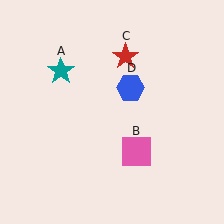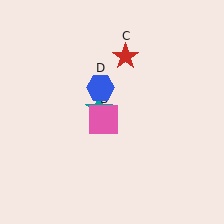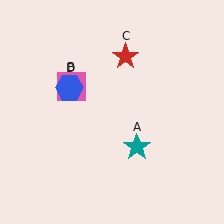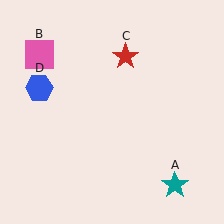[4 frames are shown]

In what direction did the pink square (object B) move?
The pink square (object B) moved up and to the left.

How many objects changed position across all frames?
3 objects changed position: teal star (object A), pink square (object B), blue hexagon (object D).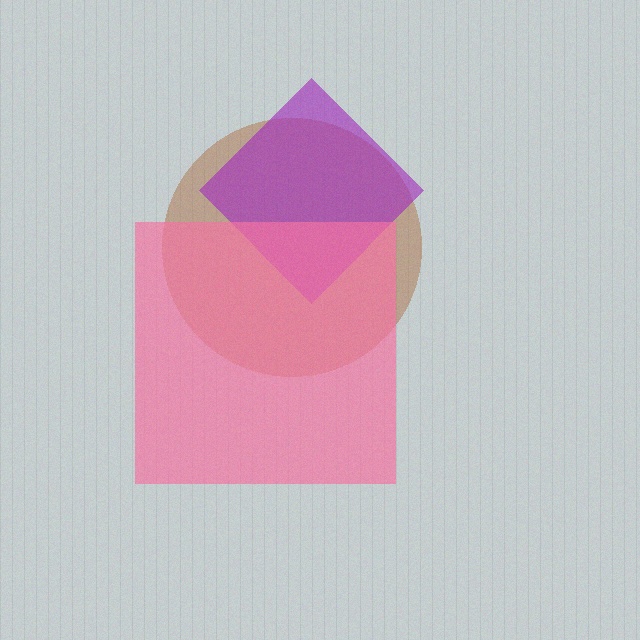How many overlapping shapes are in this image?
There are 3 overlapping shapes in the image.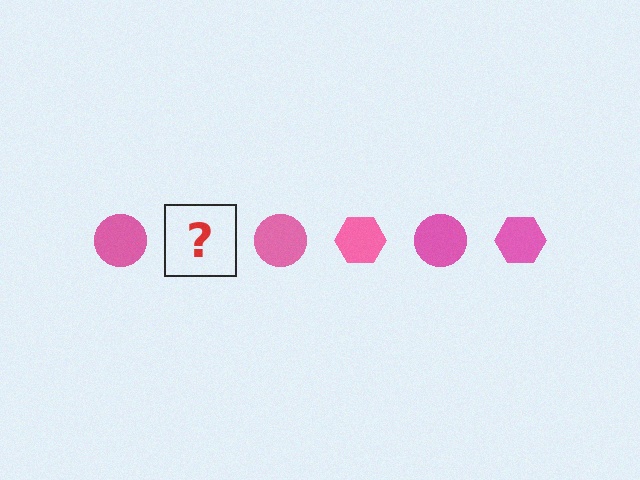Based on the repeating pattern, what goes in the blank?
The blank should be a pink hexagon.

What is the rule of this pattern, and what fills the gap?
The rule is that the pattern cycles through circle, hexagon shapes in pink. The gap should be filled with a pink hexagon.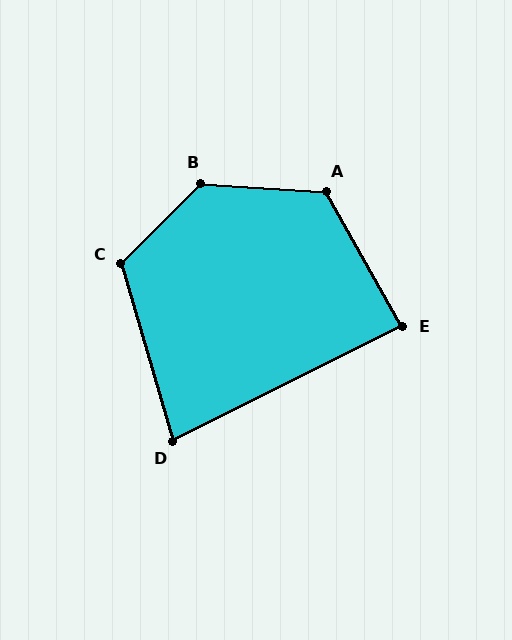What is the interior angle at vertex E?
Approximately 87 degrees (approximately right).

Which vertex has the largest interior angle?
B, at approximately 132 degrees.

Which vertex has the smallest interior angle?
D, at approximately 80 degrees.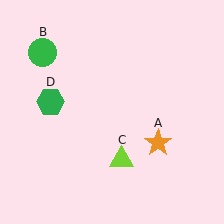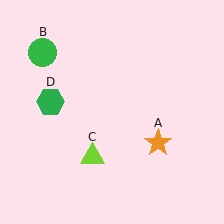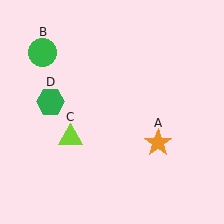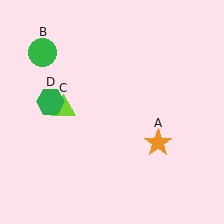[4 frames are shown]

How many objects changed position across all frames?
1 object changed position: lime triangle (object C).